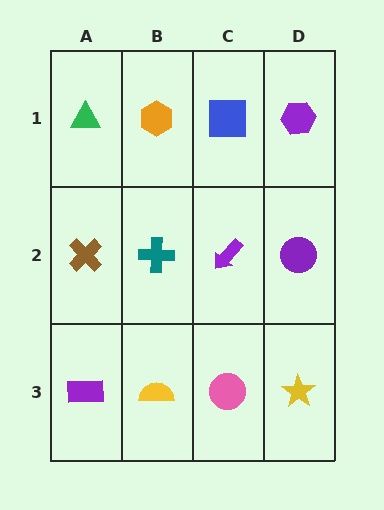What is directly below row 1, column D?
A purple circle.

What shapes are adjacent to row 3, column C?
A purple arrow (row 2, column C), a yellow semicircle (row 3, column B), a yellow star (row 3, column D).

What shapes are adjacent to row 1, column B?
A teal cross (row 2, column B), a green triangle (row 1, column A), a blue square (row 1, column C).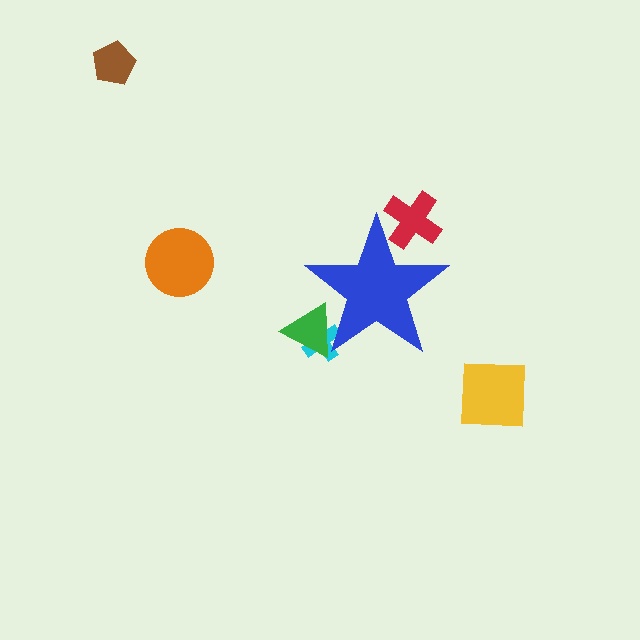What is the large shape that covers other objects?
A blue star.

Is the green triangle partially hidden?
Yes, the green triangle is partially hidden behind the blue star.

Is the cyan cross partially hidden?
Yes, the cyan cross is partially hidden behind the blue star.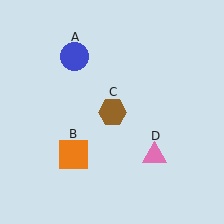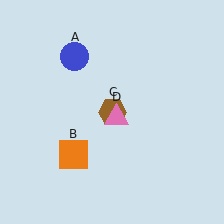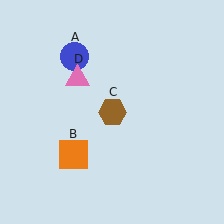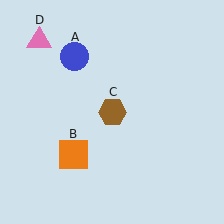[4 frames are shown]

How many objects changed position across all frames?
1 object changed position: pink triangle (object D).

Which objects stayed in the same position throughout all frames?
Blue circle (object A) and orange square (object B) and brown hexagon (object C) remained stationary.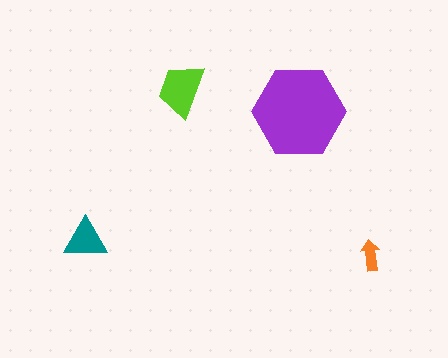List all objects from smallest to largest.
The orange arrow, the teal triangle, the lime trapezoid, the purple hexagon.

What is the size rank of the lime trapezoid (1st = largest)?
2nd.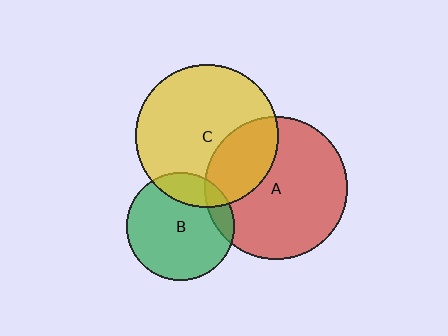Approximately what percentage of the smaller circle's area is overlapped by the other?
Approximately 30%.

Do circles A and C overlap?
Yes.